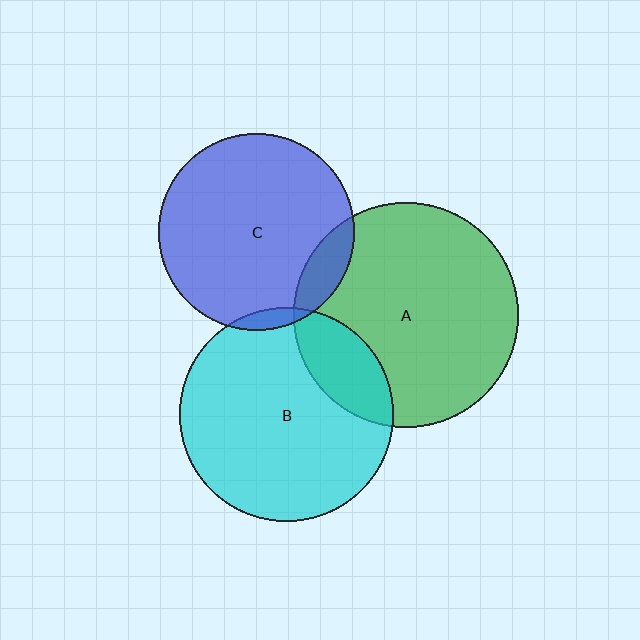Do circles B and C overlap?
Yes.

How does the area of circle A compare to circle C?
Approximately 1.3 times.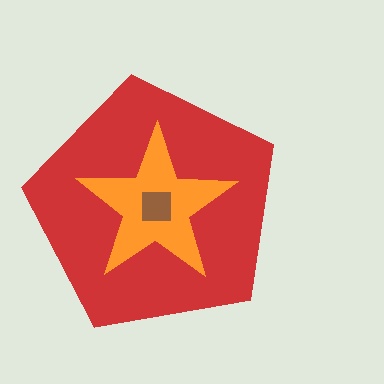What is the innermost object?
The brown square.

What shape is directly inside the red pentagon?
The orange star.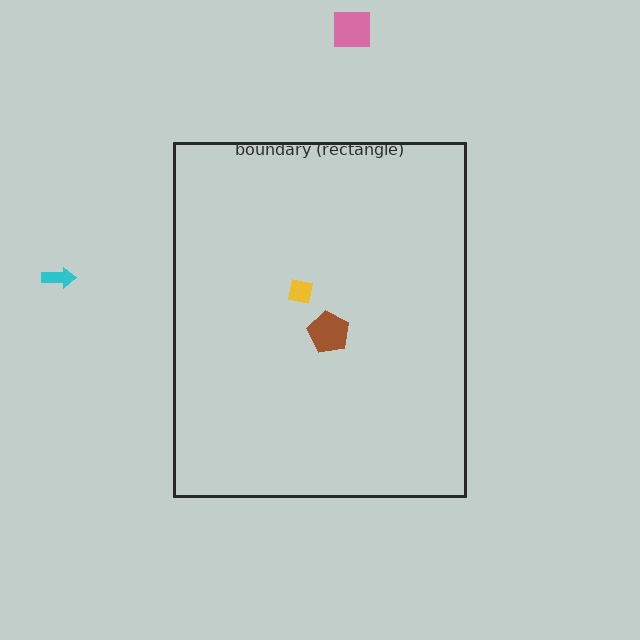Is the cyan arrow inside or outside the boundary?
Outside.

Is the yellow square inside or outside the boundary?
Inside.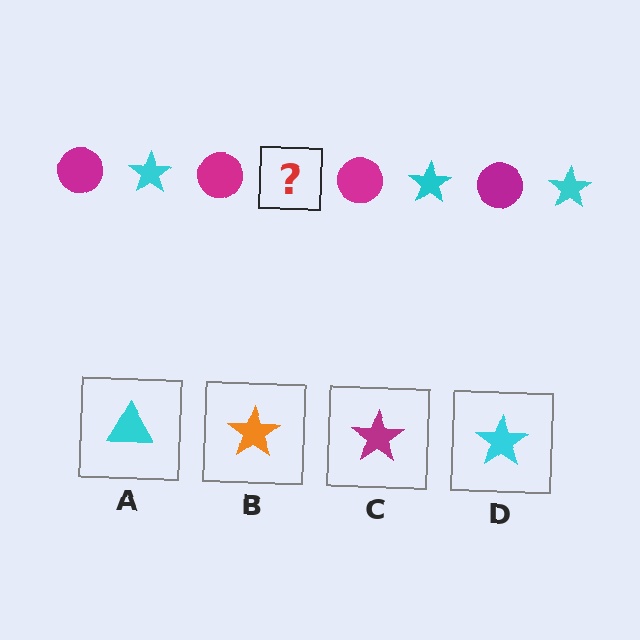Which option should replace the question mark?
Option D.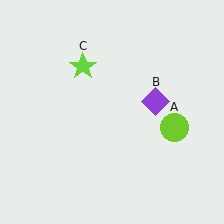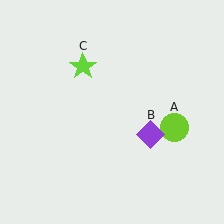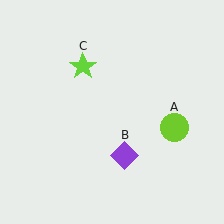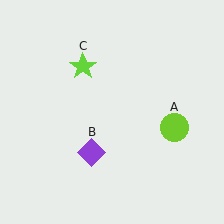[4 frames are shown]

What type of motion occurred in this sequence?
The purple diamond (object B) rotated clockwise around the center of the scene.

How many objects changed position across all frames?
1 object changed position: purple diamond (object B).